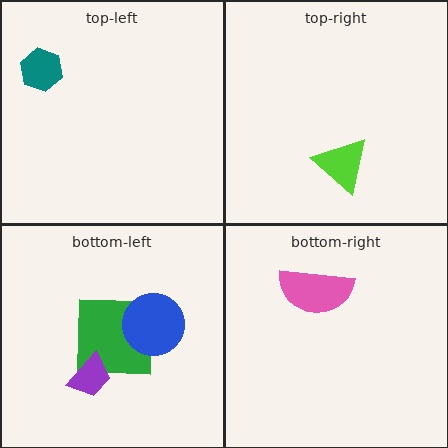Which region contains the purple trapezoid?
The bottom-left region.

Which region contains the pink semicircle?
The bottom-right region.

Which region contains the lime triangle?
The top-right region.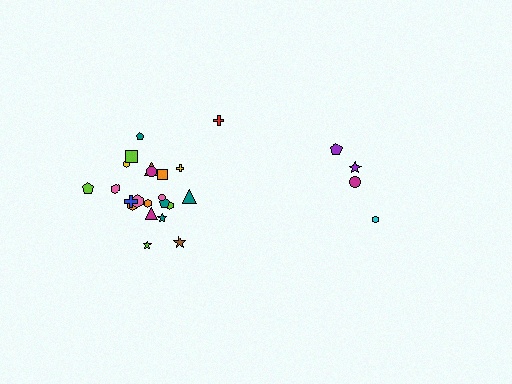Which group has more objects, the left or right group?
The left group.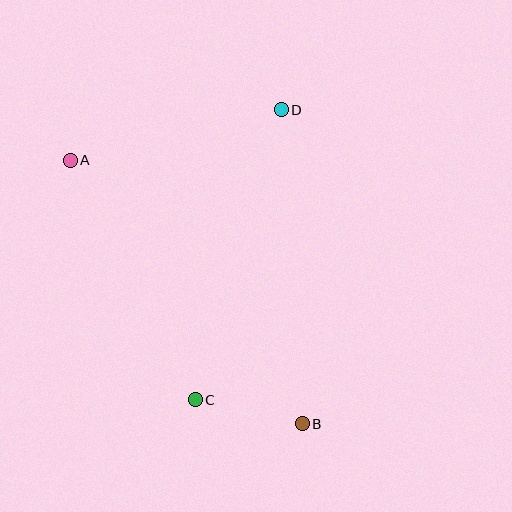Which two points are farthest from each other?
Points A and B are farthest from each other.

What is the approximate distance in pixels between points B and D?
The distance between B and D is approximately 315 pixels.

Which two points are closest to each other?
Points B and C are closest to each other.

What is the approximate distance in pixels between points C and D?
The distance between C and D is approximately 302 pixels.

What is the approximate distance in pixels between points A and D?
The distance between A and D is approximately 217 pixels.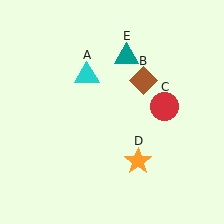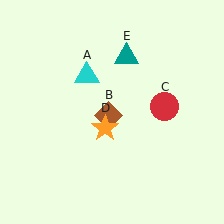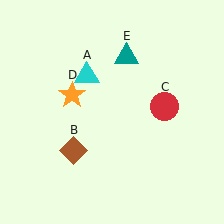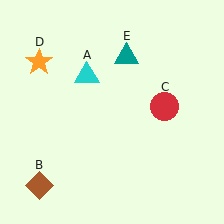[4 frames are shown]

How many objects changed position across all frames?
2 objects changed position: brown diamond (object B), orange star (object D).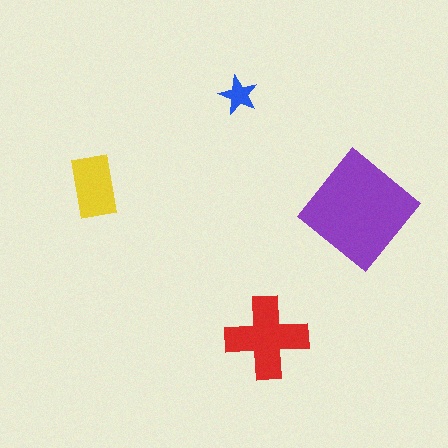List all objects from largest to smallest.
The purple diamond, the red cross, the yellow rectangle, the blue star.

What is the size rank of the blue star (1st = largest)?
4th.